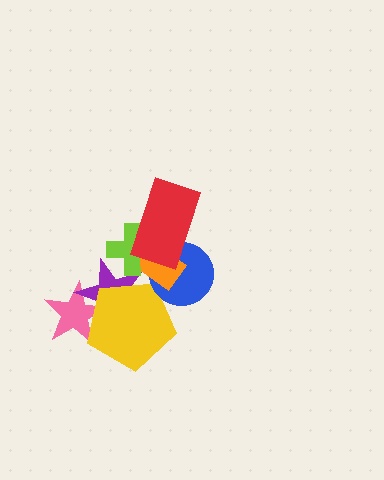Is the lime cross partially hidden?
Yes, it is partially covered by another shape.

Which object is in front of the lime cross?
The red rectangle is in front of the lime cross.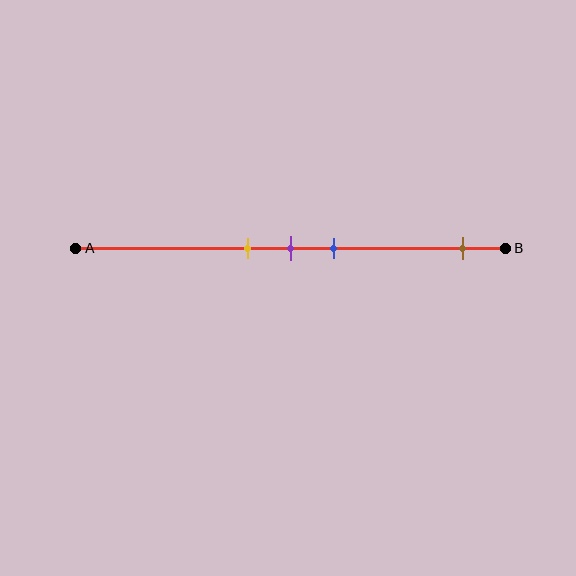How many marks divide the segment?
There are 4 marks dividing the segment.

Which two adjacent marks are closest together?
The yellow and purple marks are the closest adjacent pair.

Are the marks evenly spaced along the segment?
No, the marks are not evenly spaced.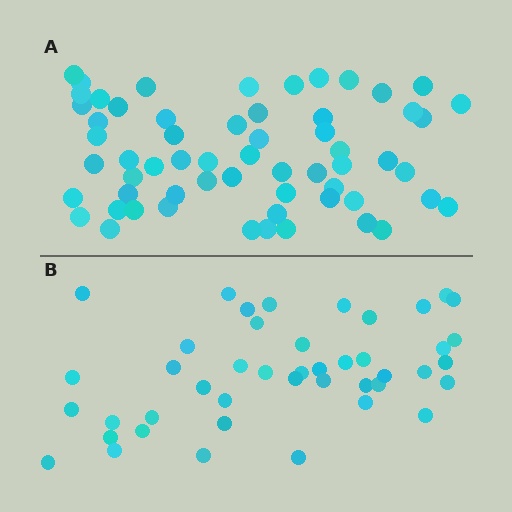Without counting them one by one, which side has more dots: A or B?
Region A (the top region) has more dots.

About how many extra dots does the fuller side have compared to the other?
Region A has approximately 15 more dots than region B.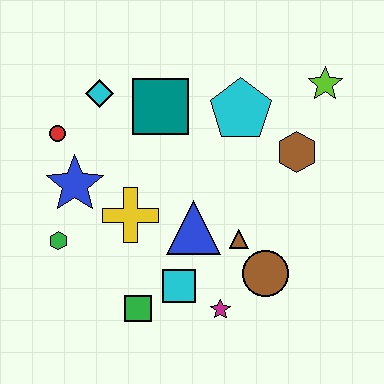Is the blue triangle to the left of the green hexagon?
No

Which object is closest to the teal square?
The cyan diamond is closest to the teal square.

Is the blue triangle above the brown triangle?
Yes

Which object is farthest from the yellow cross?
The lime star is farthest from the yellow cross.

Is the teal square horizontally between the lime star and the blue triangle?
No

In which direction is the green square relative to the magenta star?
The green square is to the left of the magenta star.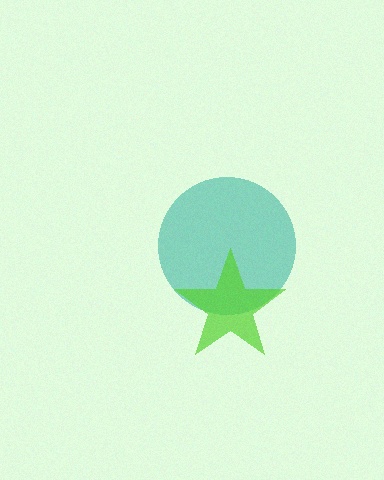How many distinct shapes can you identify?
There are 2 distinct shapes: a teal circle, a lime star.